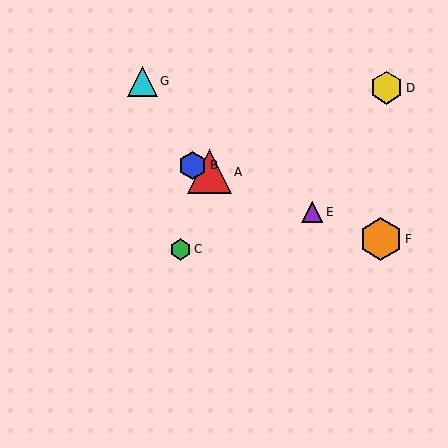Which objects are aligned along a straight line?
Objects A, B, E, F are aligned along a straight line.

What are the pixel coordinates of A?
Object A is at (209, 172).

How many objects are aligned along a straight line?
4 objects (A, B, E, F) are aligned along a straight line.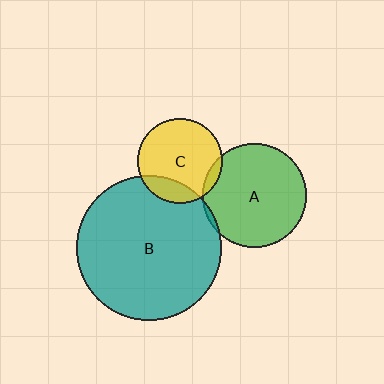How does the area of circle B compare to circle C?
Approximately 2.9 times.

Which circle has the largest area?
Circle B (teal).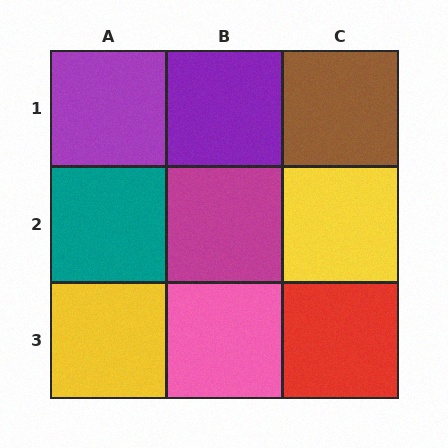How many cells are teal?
1 cell is teal.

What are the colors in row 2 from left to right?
Teal, magenta, yellow.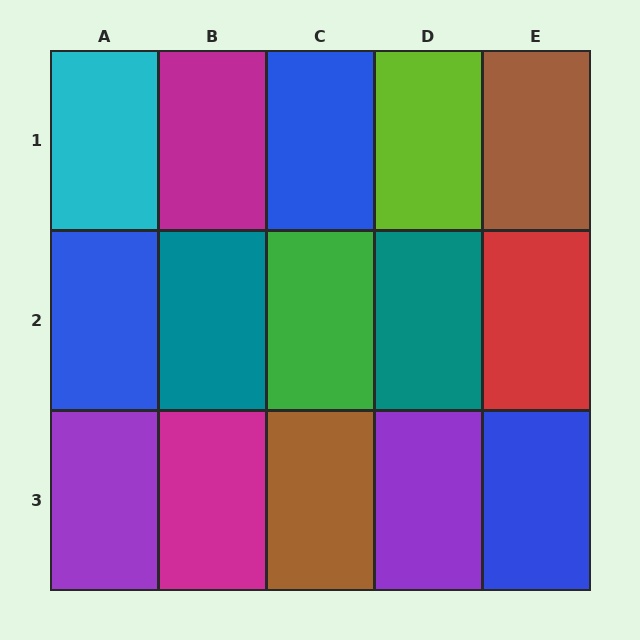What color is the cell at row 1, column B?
Magenta.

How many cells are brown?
2 cells are brown.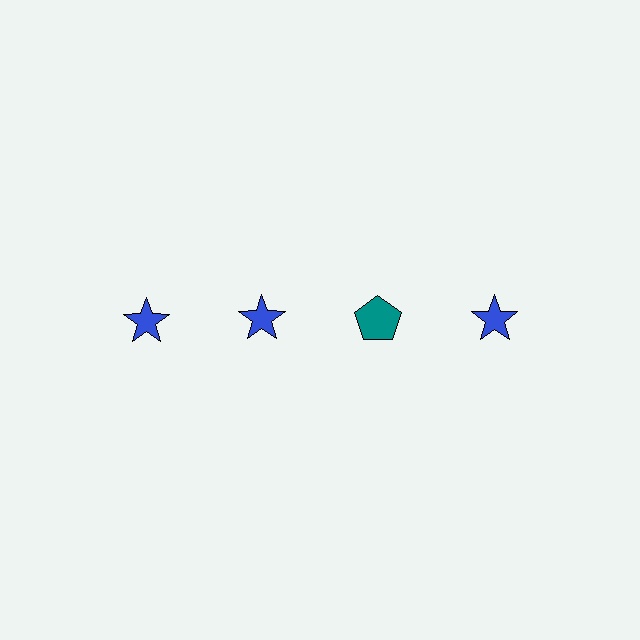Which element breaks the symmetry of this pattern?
The teal pentagon in the top row, center column breaks the symmetry. All other shapes are blue stars.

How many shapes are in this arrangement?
There are 4 shapes arranged in a grid pattern.